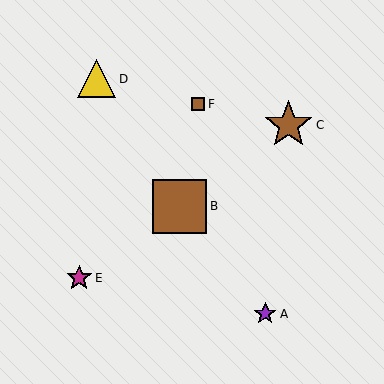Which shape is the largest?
The brown square (labeled B) is the largest.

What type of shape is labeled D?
Shape D is a yellow triangle.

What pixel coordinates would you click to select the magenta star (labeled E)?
Click at (79, 278) to select the magenta star E.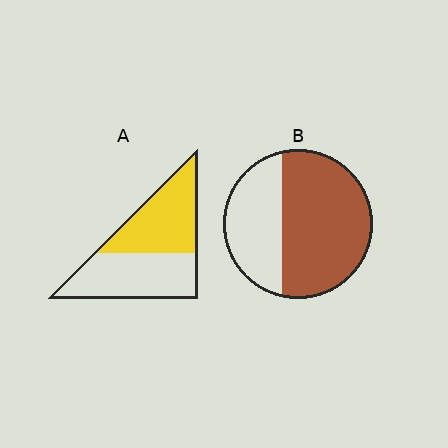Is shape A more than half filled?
Roughly half.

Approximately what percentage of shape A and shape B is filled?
A is approximately 50% and B is approximately 65%.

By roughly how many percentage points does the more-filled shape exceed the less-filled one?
By roughly 15 percentage points (B over A).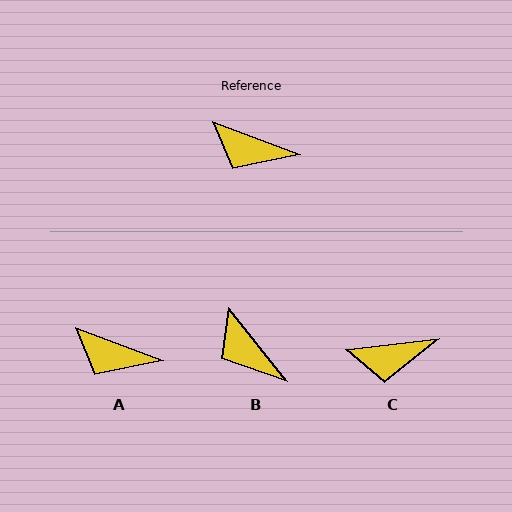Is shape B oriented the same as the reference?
No, it is off by about 31 degrees.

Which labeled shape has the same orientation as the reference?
A.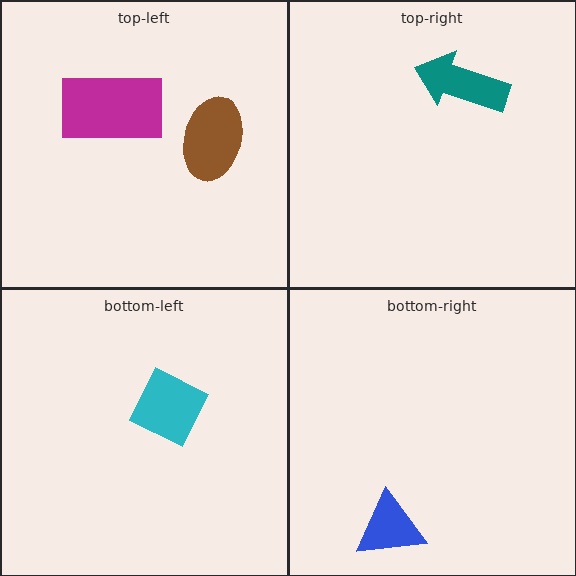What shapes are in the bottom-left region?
The cyan square.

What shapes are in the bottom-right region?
The blue triangle.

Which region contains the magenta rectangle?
The top-left region.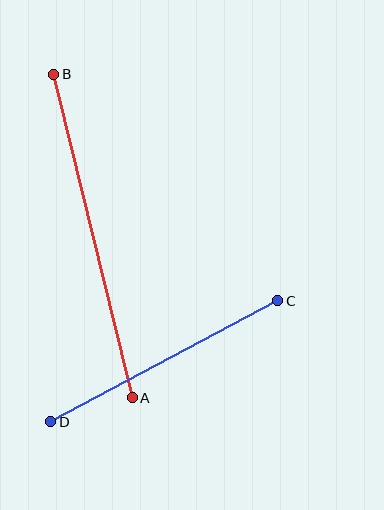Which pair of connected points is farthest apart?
Points A and B are farthest apart.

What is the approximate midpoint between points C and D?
The midpoint is at approximately (164, 361) pixels.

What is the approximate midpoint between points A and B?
The midpoint is at approximately (93, 236) pixels.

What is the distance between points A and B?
The distance is approximately 333 pixels.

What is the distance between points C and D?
The distance is approximately 257 pixels.